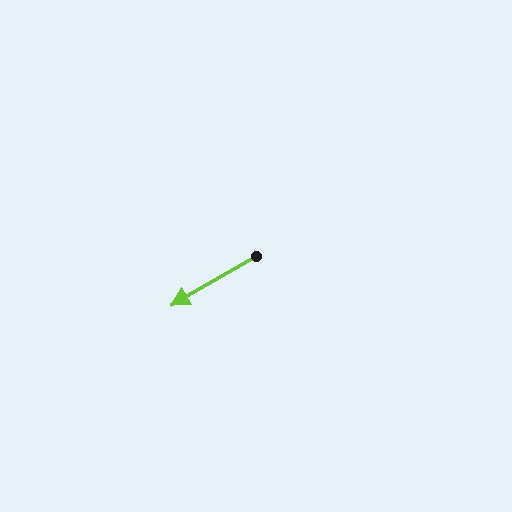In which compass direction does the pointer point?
Southwest.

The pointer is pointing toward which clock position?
Roughly 8 o'clock.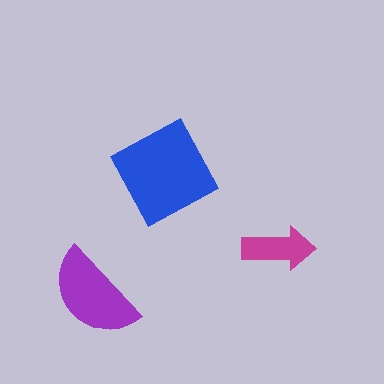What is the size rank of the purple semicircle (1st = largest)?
2nd.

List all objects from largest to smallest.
The blue diamond, the purple semicircle, the magenta arrow.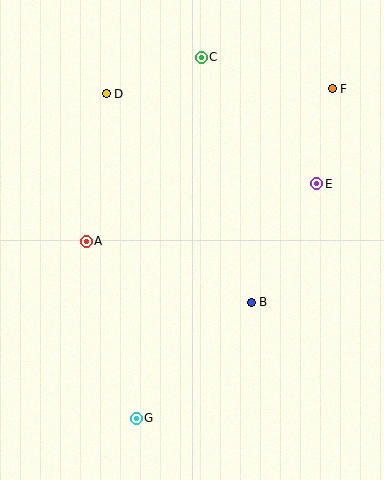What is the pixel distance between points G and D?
The distance between G and D is 326 pixels.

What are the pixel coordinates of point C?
Point C is at (201, 57).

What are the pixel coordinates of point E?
Point E is at (317, 184).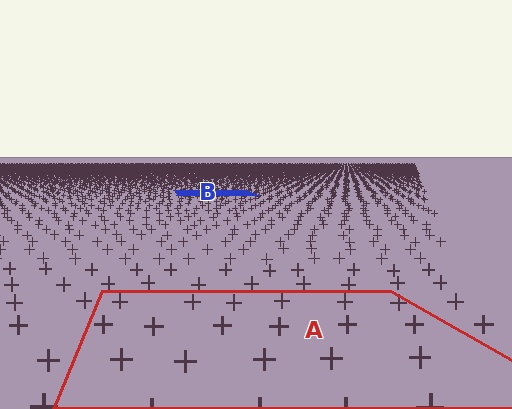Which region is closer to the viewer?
Region A is closer. The texture elements there are larger and more spread out.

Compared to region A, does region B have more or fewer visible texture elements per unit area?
Region B has more texture elements per unit area — they are packed more densely because it is farther away.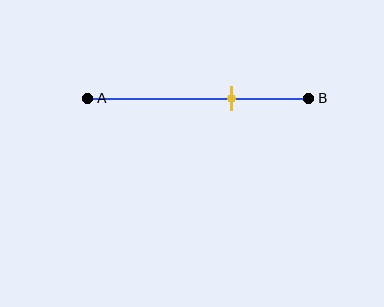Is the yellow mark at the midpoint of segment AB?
No, the mark is at about 65% from A, not at the 50% midpoint.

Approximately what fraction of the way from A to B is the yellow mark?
The yellow mark is approximately 65% of the way from A to B.